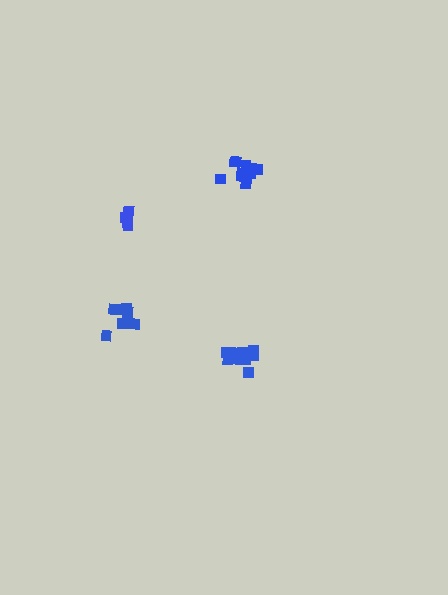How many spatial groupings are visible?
There are 4 spatial groupings.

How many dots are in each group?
Group 1: 9 dots, Group 2: 11 dots, Group 3: 5 dots, Group 4: 11 dots (36 total).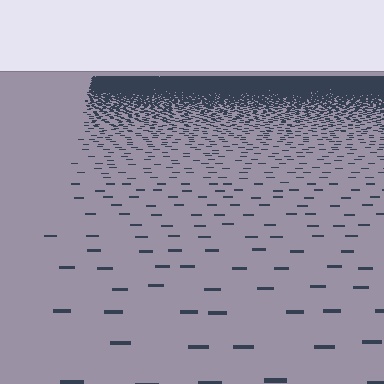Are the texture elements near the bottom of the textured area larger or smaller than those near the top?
Larger. Near the bottom, elements are closer to the viewer and appear at a bigger on-screen size.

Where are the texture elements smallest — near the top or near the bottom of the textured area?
Near the top.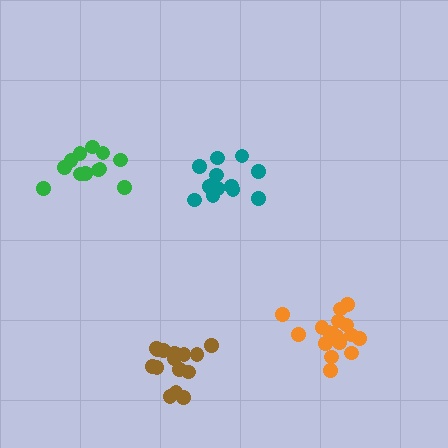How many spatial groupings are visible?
There are 4 spatial groupings.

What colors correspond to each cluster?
The clusters are colored: green, brown, orange, teal.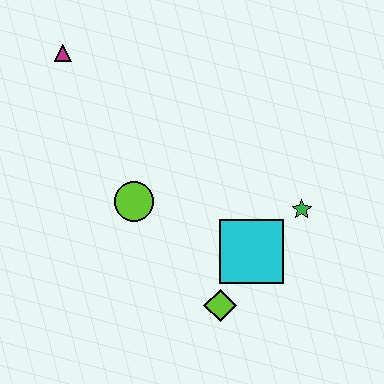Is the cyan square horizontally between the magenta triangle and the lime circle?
No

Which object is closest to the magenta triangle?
The lime circle is closest to the magenta triangle.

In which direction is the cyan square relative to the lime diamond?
The cyan square is above the lime diamond.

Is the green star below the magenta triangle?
Yes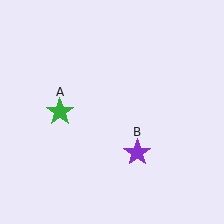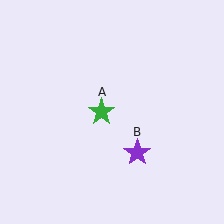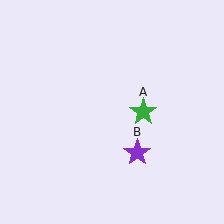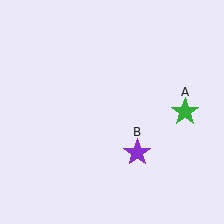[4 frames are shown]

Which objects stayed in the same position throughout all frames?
Purple star (object B) remained stationary.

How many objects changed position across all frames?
1 object changed position: green star (object A).